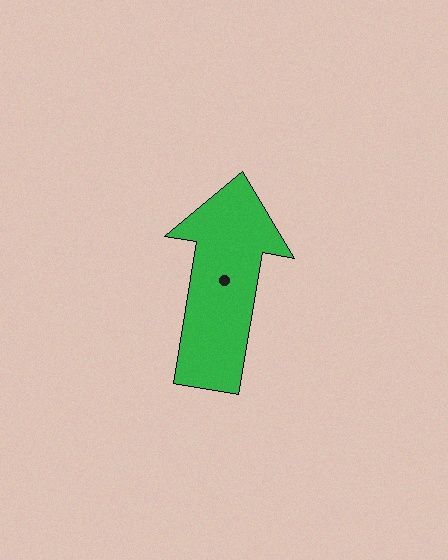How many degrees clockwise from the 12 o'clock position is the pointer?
Approximately 10 degrees.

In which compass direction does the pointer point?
North.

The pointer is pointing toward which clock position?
Roughly 12 o'clock.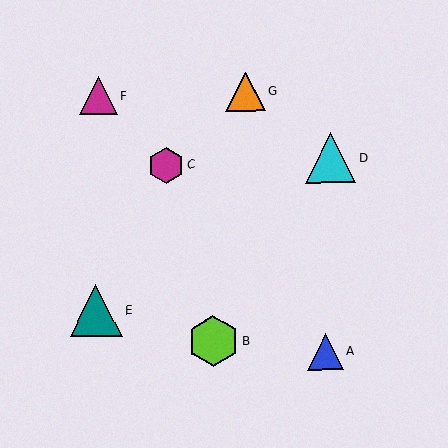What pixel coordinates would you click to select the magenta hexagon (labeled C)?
Click at (166, 165) to select the magenta hexagon C.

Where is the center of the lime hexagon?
The center of the lime hexagon is at (213, 341).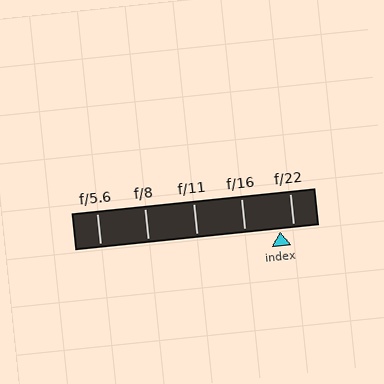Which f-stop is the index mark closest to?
The index mark is closest to f/22.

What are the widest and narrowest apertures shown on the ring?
The widest aperture shown is f/5.6 and the narrowest is f/22.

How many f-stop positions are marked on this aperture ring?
There are 5 f-stop positions marked.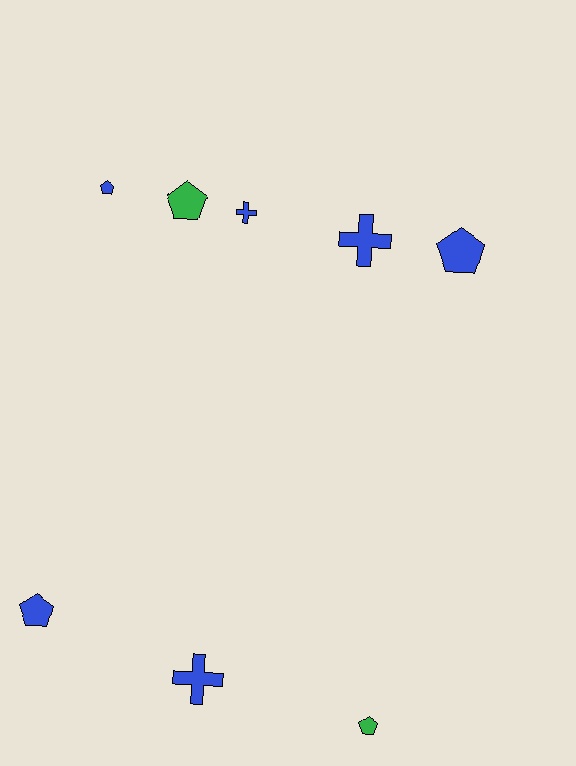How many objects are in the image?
There are 8 objects.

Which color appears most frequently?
Blue, with 6 objects.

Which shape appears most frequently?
Pentagon, with 5 objects.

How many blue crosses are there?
There are 3 blue crosses.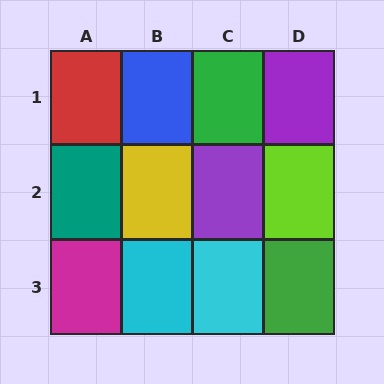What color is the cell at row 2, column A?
Teal.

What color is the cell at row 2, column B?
Yellow.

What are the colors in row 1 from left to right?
Red, blue, green, purple.